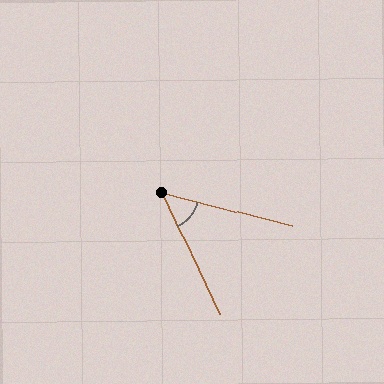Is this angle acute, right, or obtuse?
It is acute.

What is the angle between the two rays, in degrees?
Approximately 51 degrees.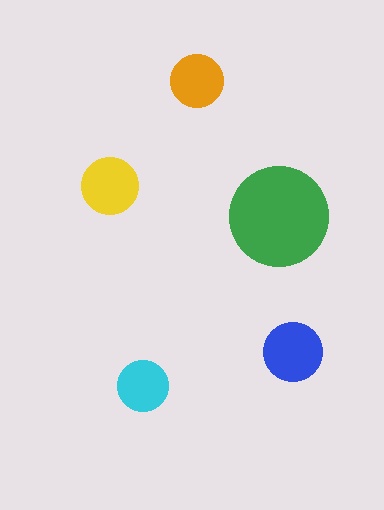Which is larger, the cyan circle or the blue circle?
The blue one.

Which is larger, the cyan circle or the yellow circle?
The yellow one.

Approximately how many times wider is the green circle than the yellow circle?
About 2 times wider.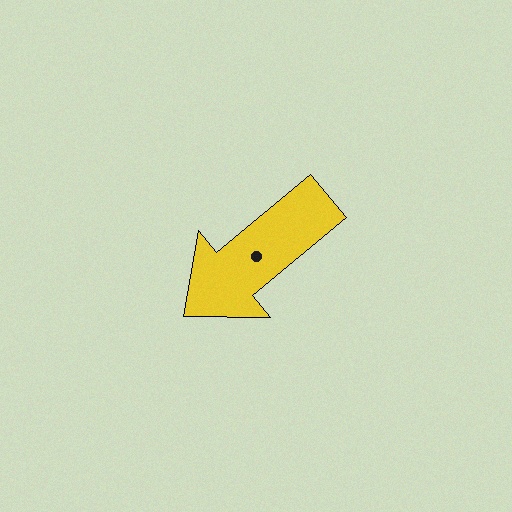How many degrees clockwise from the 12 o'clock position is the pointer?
Approximately 230 degrees.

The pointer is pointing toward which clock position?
Roughly 8 o'clock.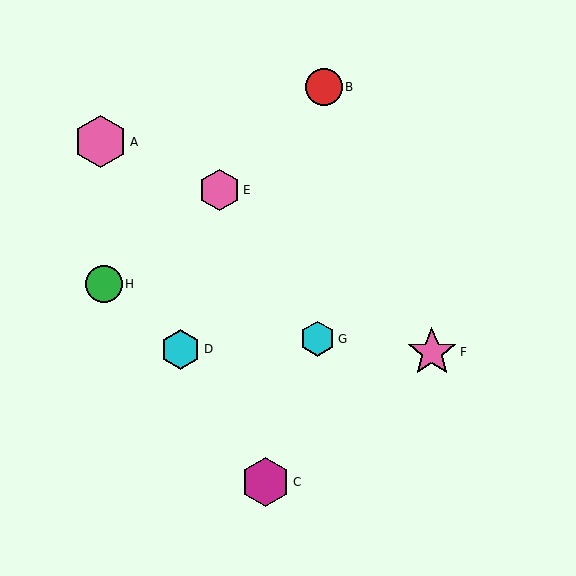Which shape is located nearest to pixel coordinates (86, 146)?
The pink hexagon (labeled A) at (101, 142) is nearest to that location.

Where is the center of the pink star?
The center of the pink star is at (432, 352).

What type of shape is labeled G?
Shape G is a cyan hexagon.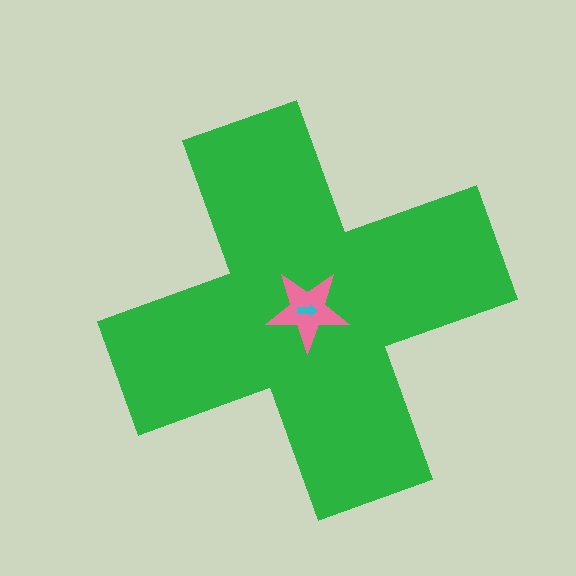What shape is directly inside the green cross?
The pink star.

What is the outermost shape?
The green cross.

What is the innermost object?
The cyan arrow.